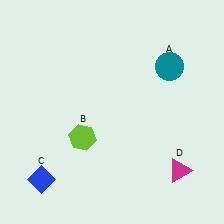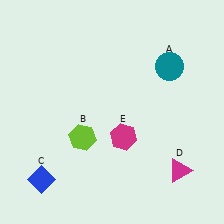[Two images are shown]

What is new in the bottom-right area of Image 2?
A magenta hexagon (E) was added in the bottom-right area of Image 2.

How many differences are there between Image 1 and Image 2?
There is 1 difference between the two images.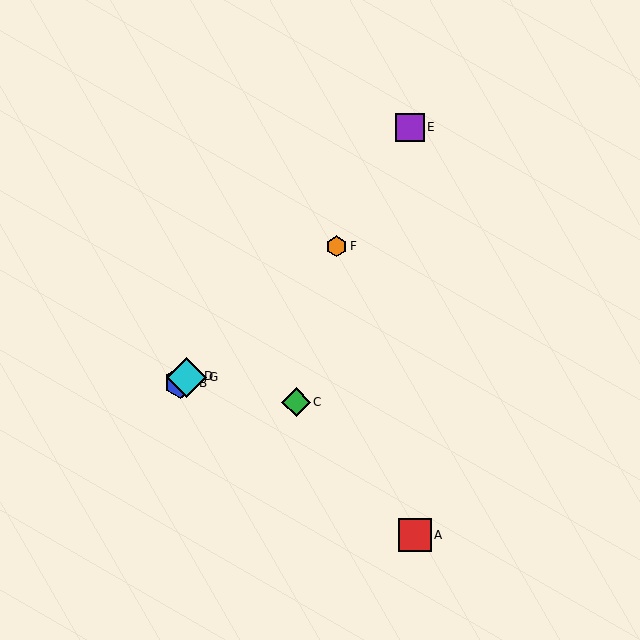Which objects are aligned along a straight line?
Objects B, D, F, G are aligned along a straight line.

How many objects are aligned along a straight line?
4 objects (B, D, F, G) are aligned along a straight line.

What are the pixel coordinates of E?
Object E is at (410, 127).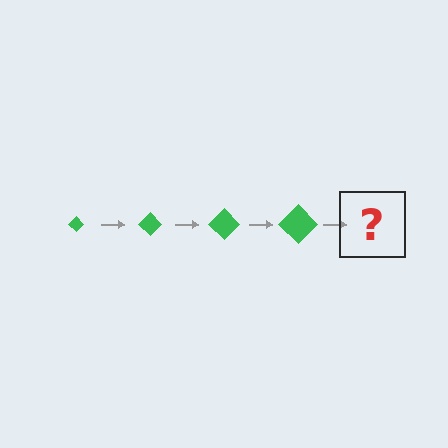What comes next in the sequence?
The next element should be a green diamond, larger than the previous one.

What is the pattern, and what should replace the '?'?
The pattern is that the diamond gets progressively larger each step. The '?' should be a green diamond, larger than the previous one.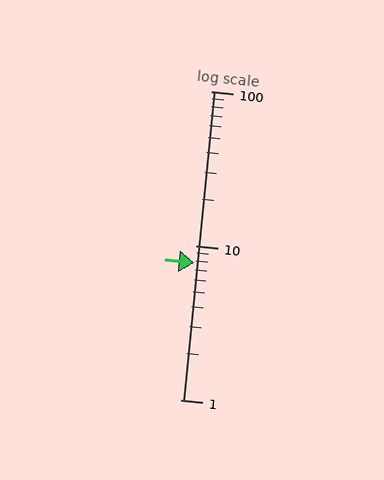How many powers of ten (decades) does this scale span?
The scale spans 2 decades, from 1 to 100.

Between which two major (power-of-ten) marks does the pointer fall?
The pointer is between 1 and 10.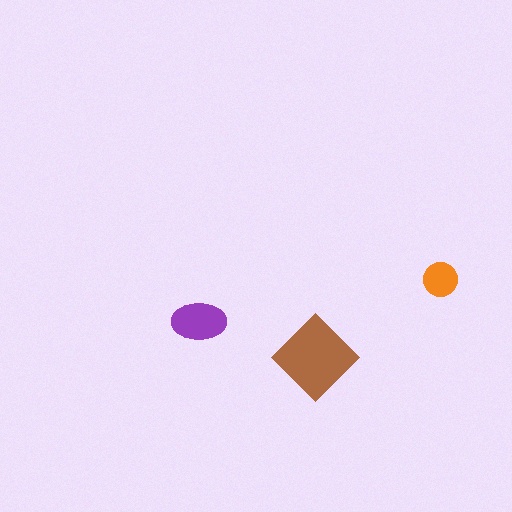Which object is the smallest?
The orange circle.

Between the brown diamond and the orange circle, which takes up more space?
The brown diamond.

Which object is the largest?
The brown diamond.